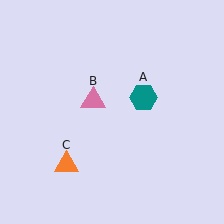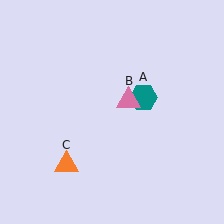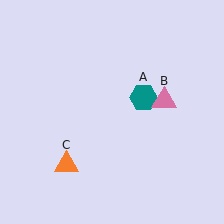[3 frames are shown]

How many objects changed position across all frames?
1 object changed position: pink triangle (object B).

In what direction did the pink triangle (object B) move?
The pink triangle (object B) moved right.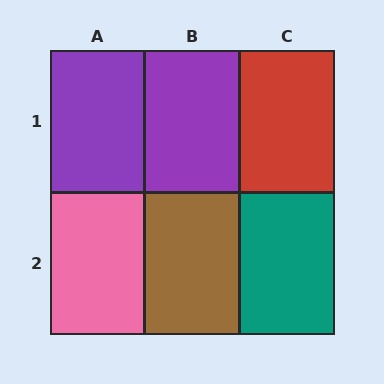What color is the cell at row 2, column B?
Brown.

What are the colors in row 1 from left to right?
Purple, purple, red.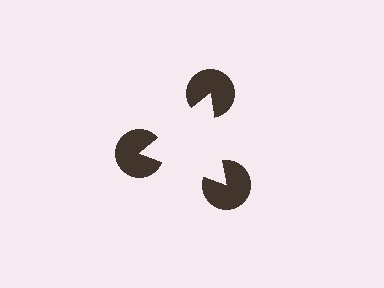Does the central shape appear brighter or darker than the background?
It typically appears slightly brighter than the background, even though no actual brightness change is drawn.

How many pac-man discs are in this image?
There are 3 — one at each vertex of the illusory triangle.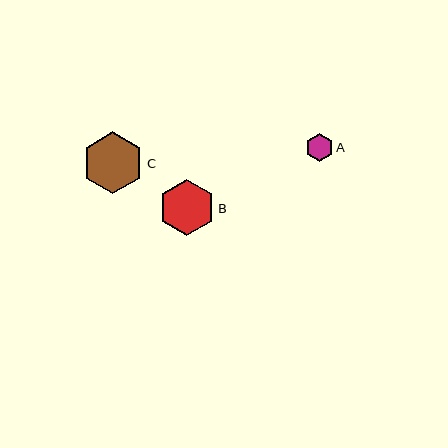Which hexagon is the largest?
Hexagon C is the largest with a size of approximately 62 pixels.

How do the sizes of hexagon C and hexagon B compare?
Hexagon C and hexagon B are approximately the same size.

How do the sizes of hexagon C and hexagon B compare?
Hexagon C and hexagon B are approximately the same size.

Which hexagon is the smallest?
Hexagon A is the smallest with a size of approximately 28 pixels.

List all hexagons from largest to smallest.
From largest to smallest: C, B, A.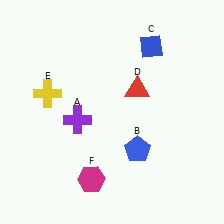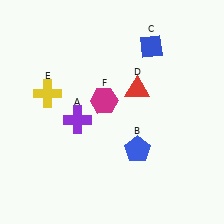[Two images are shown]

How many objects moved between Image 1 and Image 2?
1 object moved between the two images.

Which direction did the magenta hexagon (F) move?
The magenta hexagon (F) moved up.